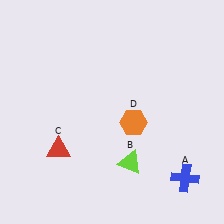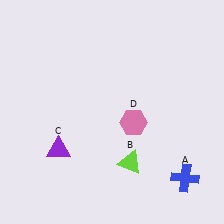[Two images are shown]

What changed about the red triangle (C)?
In Image 1, C is red. In Image 2, it changed to purple.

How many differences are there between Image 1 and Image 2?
There are 2 differences between the two images.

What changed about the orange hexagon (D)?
In Image 1, D is orange. In Image 2, it changed to pink.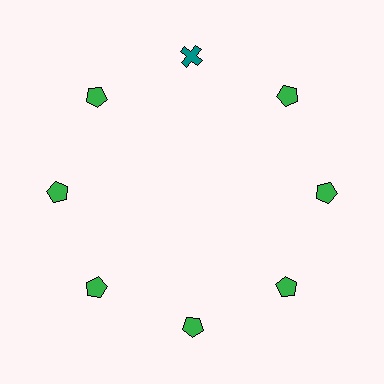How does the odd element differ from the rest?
It differs in both color (teal instead of green) and shape (cross instead of pentagon).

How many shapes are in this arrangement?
There are 8 shapes arranged in a ring pattern.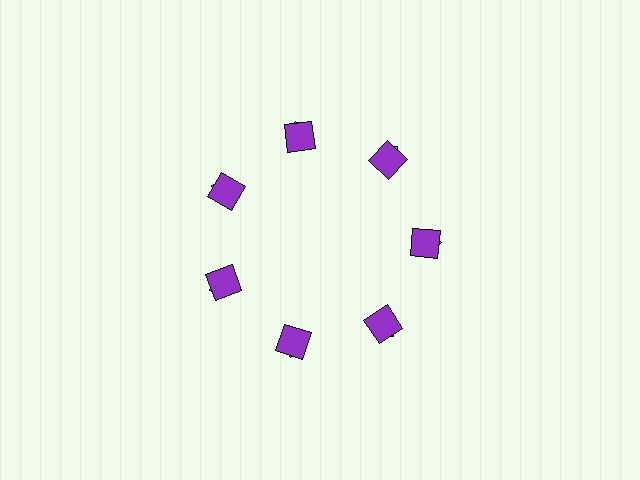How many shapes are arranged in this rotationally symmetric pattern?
There are 14 shapes, arranged in 7 groups of 2.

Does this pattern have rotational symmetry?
Yes, this pattern has 7-fold rotational symmetry. It looks the same after rotating 51 degrees around the center.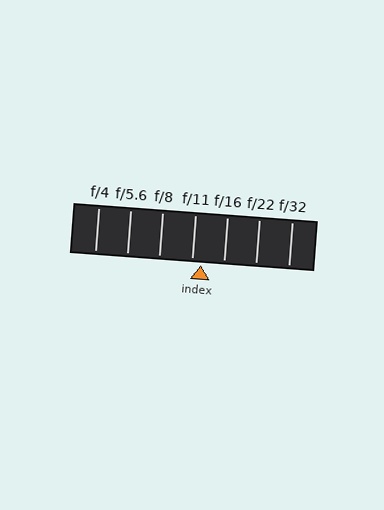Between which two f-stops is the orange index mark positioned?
The index mark is between f/11 and f/16.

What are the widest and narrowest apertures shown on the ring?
The widest aperture shown is f/4 and the narrowest is f/32.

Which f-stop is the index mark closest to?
The index mark is closest to f/11.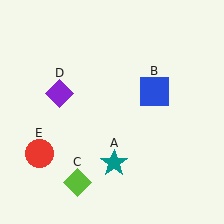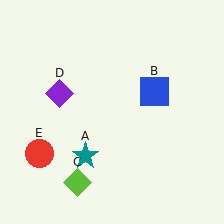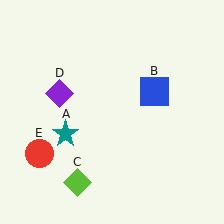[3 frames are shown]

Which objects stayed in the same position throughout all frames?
Blue square (object B) and lime diamond (object C) and purple diamond (object D) and red circle (object E) remained stationary.